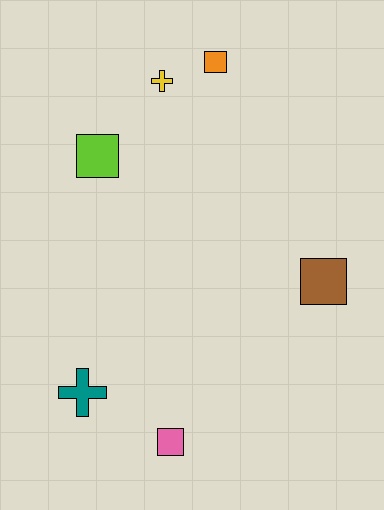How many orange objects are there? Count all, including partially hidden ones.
There is 1 orange object.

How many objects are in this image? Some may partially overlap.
There are 6 objects.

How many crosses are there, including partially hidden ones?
There are 2 crosses.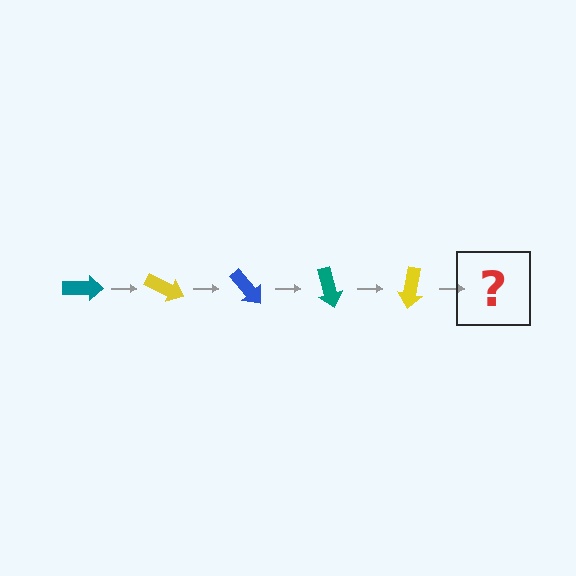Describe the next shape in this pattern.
It should be a blue arrow, rotated 125 degrees from the start.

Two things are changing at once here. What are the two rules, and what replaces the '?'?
The two rules are that it rotates 25 degrees each step and the color cycles through teal, yellow, and blue. The '?' should be a blue arrow, rotated 125 degrees from the start.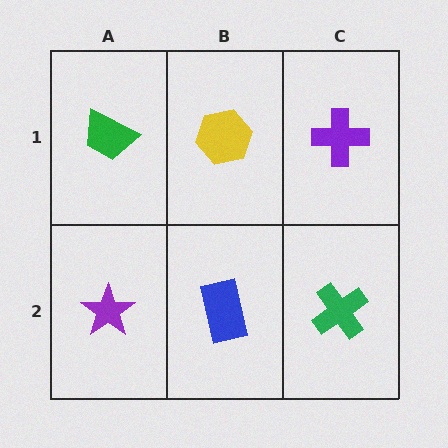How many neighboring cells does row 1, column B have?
3.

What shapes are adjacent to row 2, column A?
A green trapezoid (row 1, column A), a blue rectangle (row 2, column B).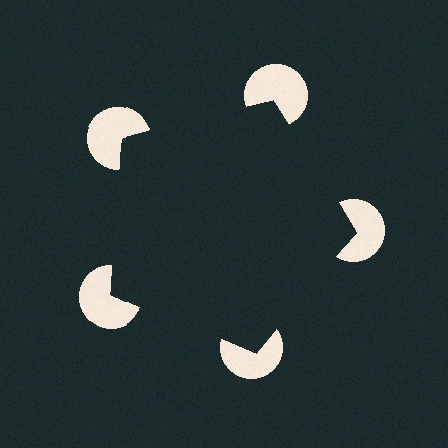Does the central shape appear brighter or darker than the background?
It typically appears slightly darker than the background, even though no actual brightness change is drawn.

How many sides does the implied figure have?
5 sides.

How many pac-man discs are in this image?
There are 5 — one at each vertex of the illusory pentagon.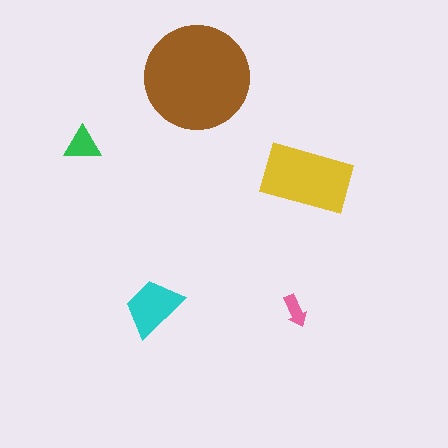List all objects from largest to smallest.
The brown circle, the yellow rectangle, the cyan trapezoid, the green triangle, the pink arrow.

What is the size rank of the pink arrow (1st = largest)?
5th.